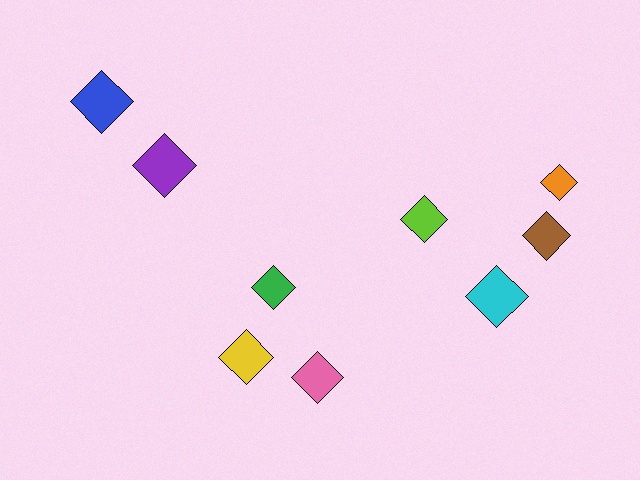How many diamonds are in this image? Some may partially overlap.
There are 9 diamonds.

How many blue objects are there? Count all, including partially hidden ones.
There is 1 blue object.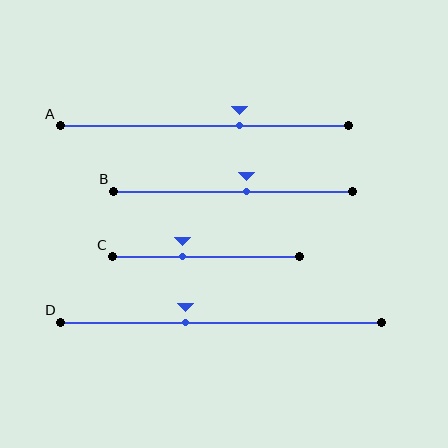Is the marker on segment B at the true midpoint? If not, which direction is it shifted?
No, the marker on segment B is shifted to the right by about 6% of the segment length.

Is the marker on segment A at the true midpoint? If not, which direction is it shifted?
No, the marker on segment A is shifted to the right by about 12% of the segment length.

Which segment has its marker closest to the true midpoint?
Segment B has its marker closest to the true midpoint.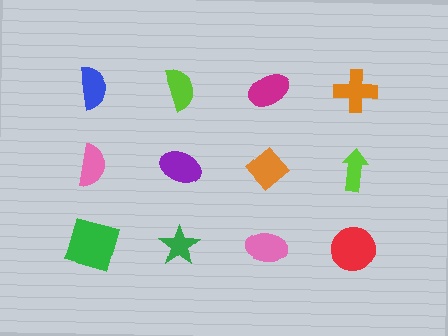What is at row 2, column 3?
An orange diamond.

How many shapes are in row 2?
4 shapes.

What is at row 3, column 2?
A green star.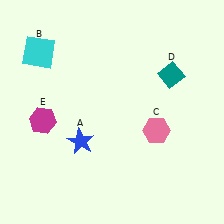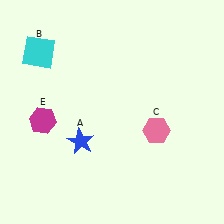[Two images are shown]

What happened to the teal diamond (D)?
The teal diamond (D) was removed in Image 2. It was in the top-right area of Image 1.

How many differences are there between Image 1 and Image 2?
There is 1 difference between the two images.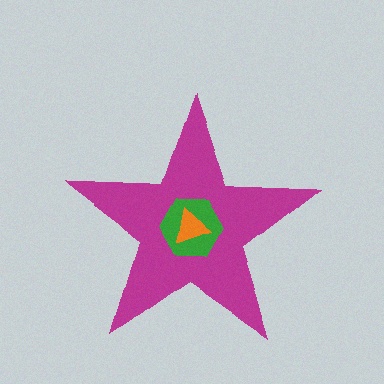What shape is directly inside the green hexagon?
The orange triangle.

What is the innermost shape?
The orange triangle.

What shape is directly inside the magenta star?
The green hexagon.